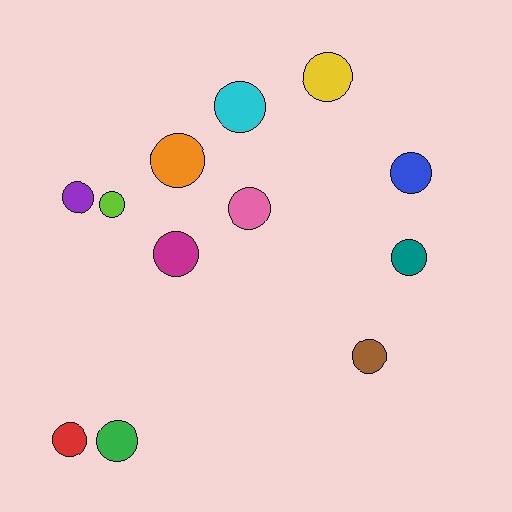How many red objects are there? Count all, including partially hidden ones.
There is 1 red object.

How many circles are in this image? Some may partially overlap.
There are 12 circles.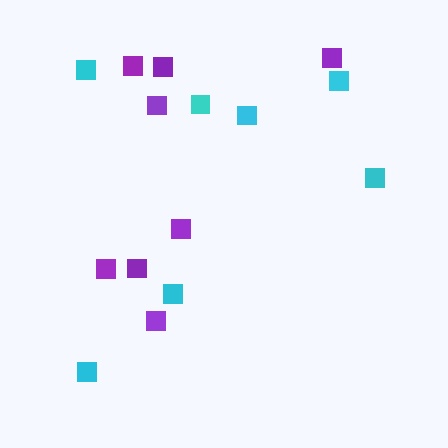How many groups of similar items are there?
There are 2 groups: one group of cyan squares (7) and one group of purple squares (8).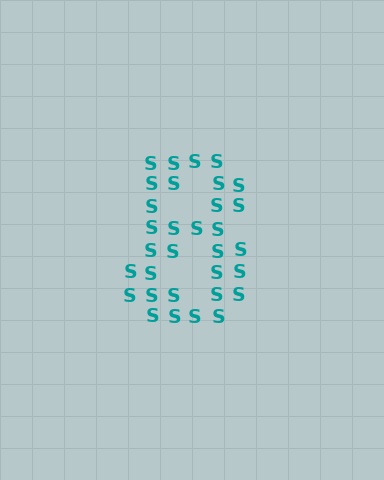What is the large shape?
The large shape is the digit 8.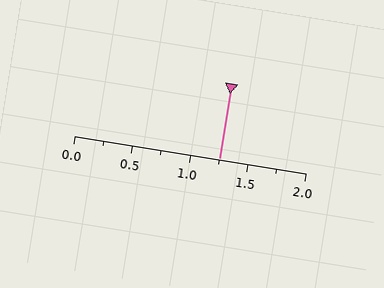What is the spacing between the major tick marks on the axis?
The major ticks are spaced 0.5 apart.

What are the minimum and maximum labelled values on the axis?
The axis runs from 0.0 to 2.0.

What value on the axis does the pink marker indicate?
The marker indicates approximately 1.25.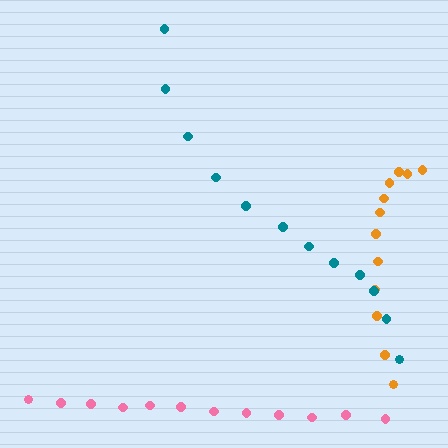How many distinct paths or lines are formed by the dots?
There are 3 distinct paths.